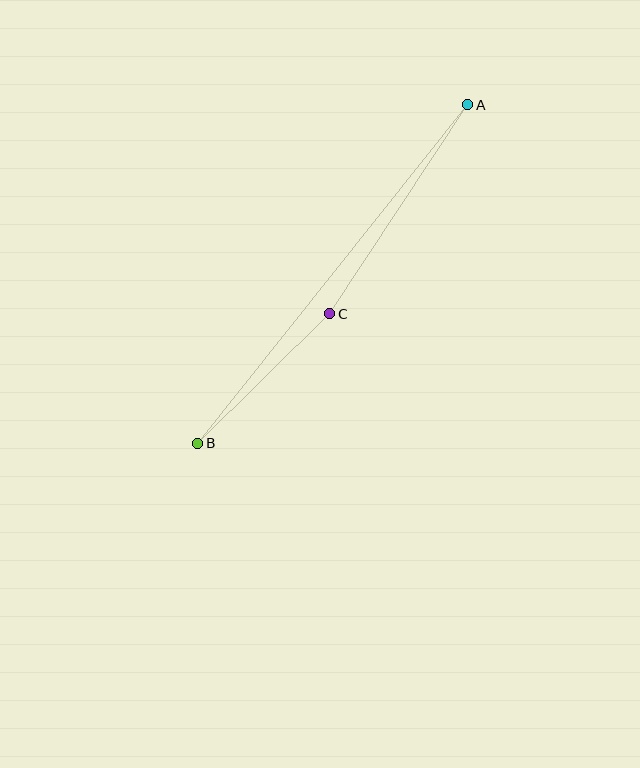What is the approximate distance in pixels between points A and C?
The distance between A and C is approximately 250 pixels.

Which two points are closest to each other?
Points B and C are closest to each other.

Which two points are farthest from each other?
Points A and B are farthest from each other.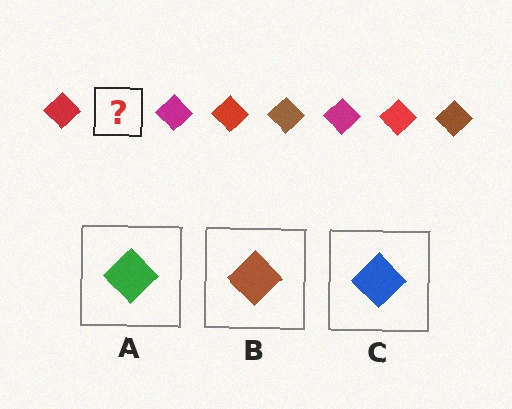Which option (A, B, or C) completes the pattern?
B.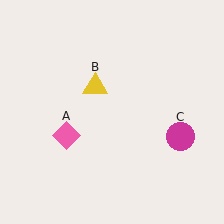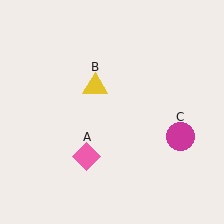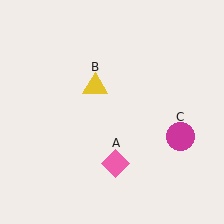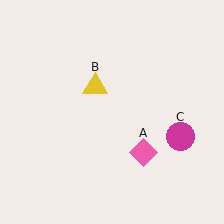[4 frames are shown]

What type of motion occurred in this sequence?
The pink diamond (object A) rotated counterclockwise around the center of the scene.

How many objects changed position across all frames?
1 object changed position: pink diamond (object A).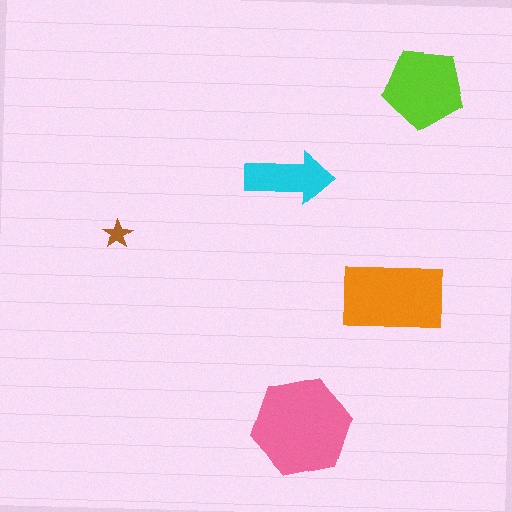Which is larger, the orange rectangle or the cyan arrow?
The orange rectangle.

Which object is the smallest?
The brown star.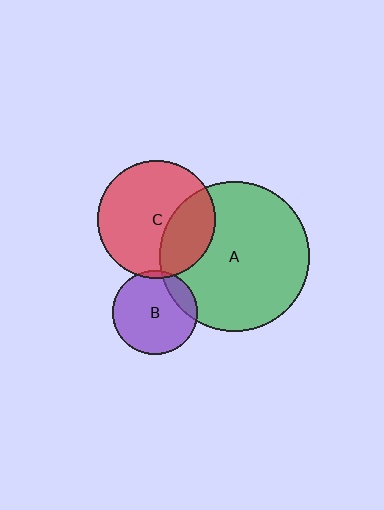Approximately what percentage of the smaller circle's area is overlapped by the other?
Approximately 5%.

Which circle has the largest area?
Circle A (green).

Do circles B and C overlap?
Yes.